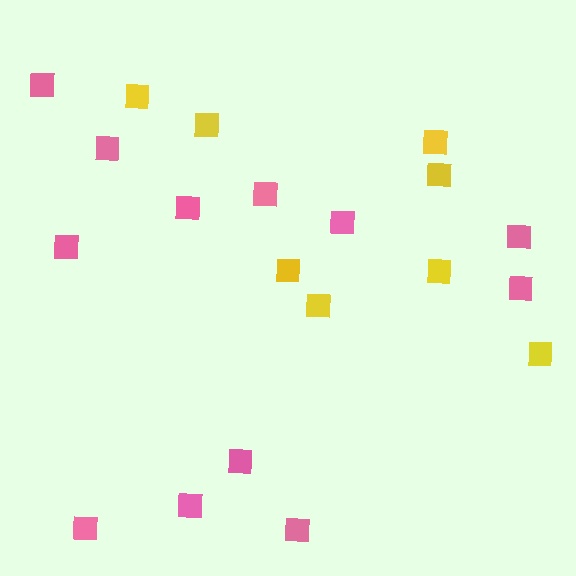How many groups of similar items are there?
There are 2 groups: one group of pink squares (12) and one group of yellow squares (8).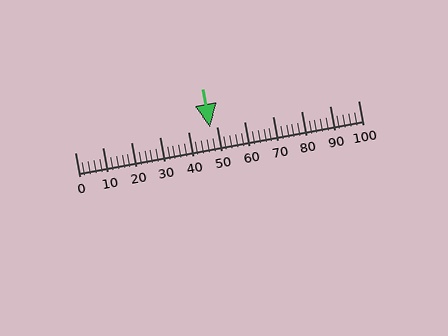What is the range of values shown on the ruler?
The ruler shows values from 0 to 100.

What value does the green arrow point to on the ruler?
The green arrow points to approximately 48.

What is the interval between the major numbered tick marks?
The major tick marks are spaced 10 units apart.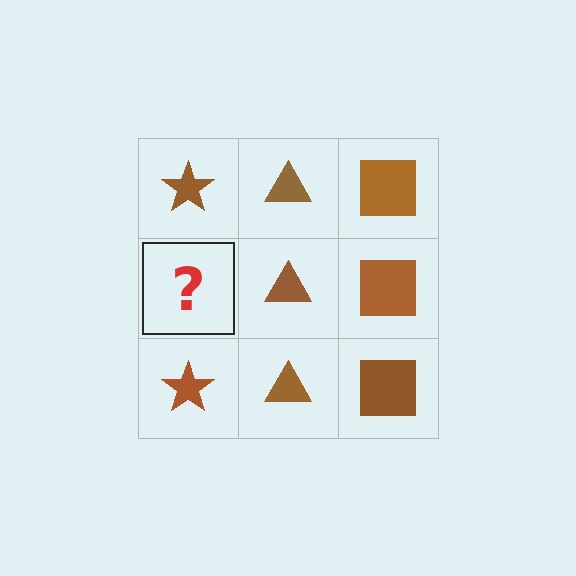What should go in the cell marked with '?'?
The missing cell should contain a brown star.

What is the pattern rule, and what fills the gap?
The rule is that each column has a consistent shape. The gap should be filled with a brown star.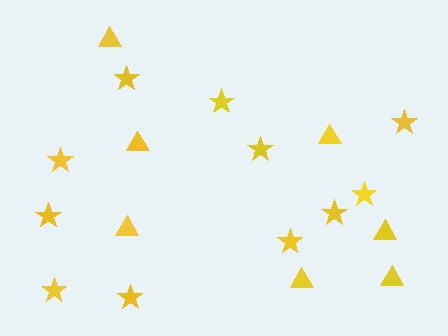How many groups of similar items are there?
There are 2 groups: one group of triangles (7) and one group of stars (11).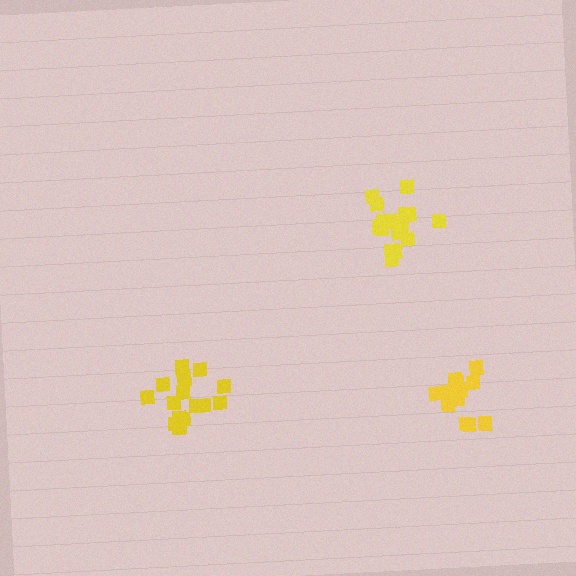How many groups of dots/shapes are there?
There are 3 groups.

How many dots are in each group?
Group 1: 16 dots, Group 2: 17 dots, Group 3: 12 dots (45 total).